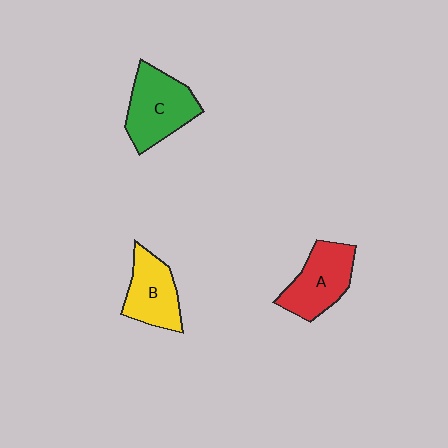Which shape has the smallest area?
Shape B (yellow).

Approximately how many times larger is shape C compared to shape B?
Approximately 1.2 times.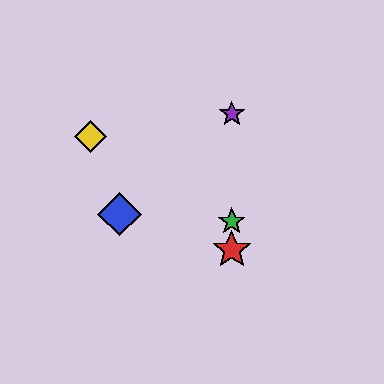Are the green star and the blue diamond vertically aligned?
No, the green star is at x≈232 and the blue diamond is at x≈119.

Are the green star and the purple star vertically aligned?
Yes, both are at x≈232.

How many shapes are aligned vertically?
3 shapes (the red star, the green star, the purple star) are aligned vertically.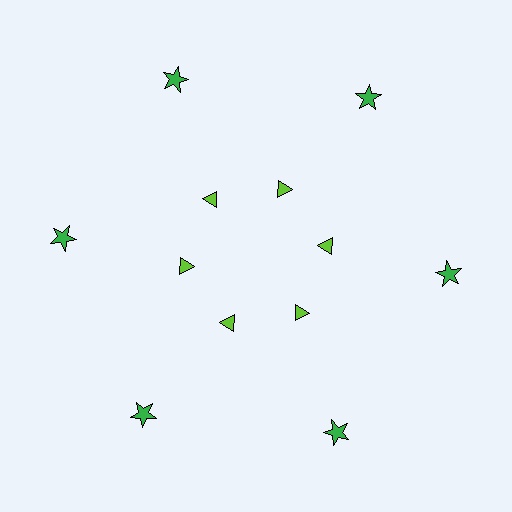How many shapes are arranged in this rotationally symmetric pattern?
There are 12 shapes, arranged in 6 groups of 2.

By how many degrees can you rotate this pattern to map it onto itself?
The pattern maps onto itself every 60 degrees of rotation.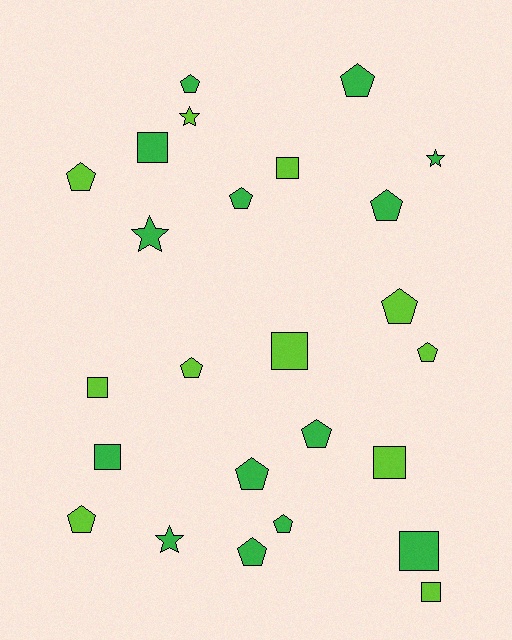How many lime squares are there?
There are 5 lime squares.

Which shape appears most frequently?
Pentagon, with 13 objects.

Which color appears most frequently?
Green, with 14 objects.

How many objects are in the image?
There are 25 objects.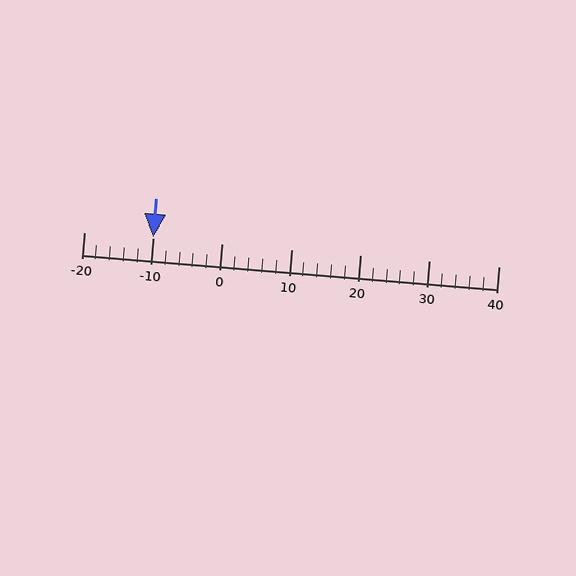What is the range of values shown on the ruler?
The ruler shows values from -20 to 40.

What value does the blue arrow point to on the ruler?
The blue arrow points to approximately -10.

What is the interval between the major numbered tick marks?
The major tick marks are spaced 10 units apart.